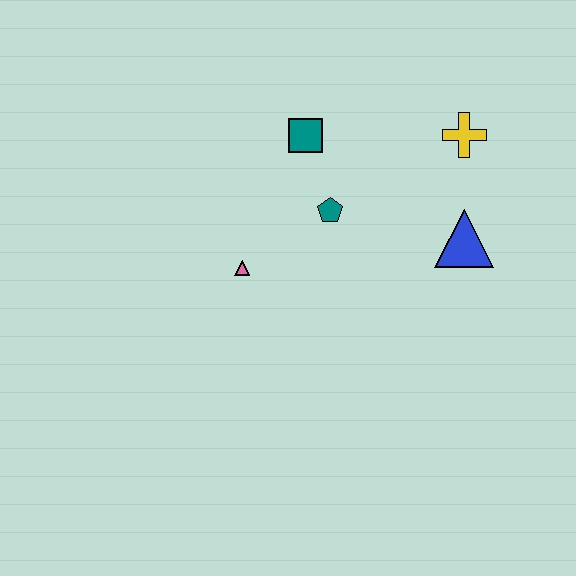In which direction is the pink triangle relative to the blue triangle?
The pink triangle is to the left of the blue triangle.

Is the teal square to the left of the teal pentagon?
Yes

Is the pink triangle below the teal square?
Yes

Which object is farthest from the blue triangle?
The pink triangle is farthest from the blue triangle.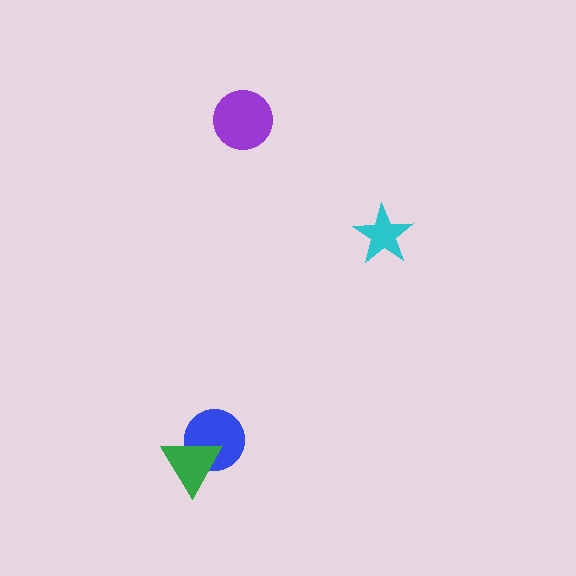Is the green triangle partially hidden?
No, no other shape covers it.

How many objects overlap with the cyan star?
0 objects overlap with the cyan star.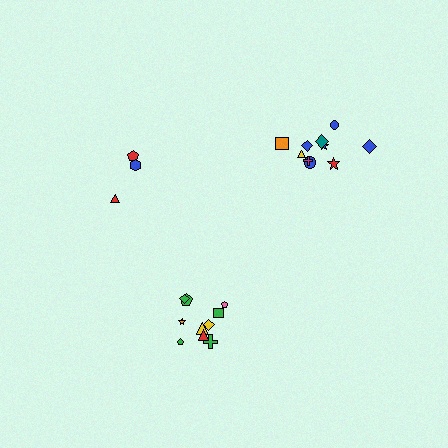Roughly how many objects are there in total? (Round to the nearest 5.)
Roughly 25 objects in total.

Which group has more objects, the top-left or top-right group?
The top-right group.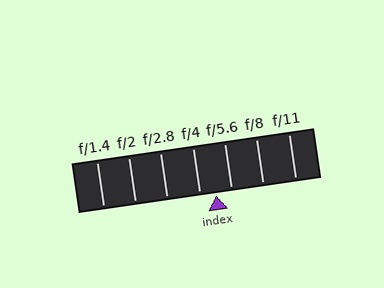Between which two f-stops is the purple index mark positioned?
The index mark is between f/4 and f/5.6.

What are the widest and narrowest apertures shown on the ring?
The widest aperture shown is f/1.4 and the narrowest is f/11.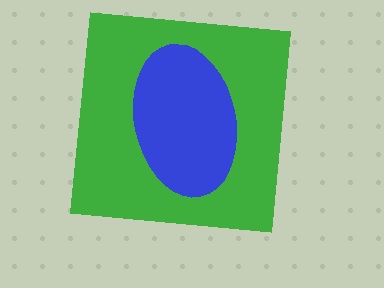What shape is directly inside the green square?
The blue ellipse.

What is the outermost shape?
The green square.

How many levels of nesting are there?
2.